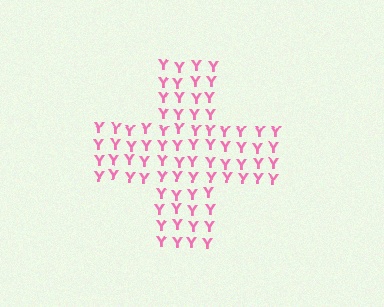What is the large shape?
The large shape is a cross.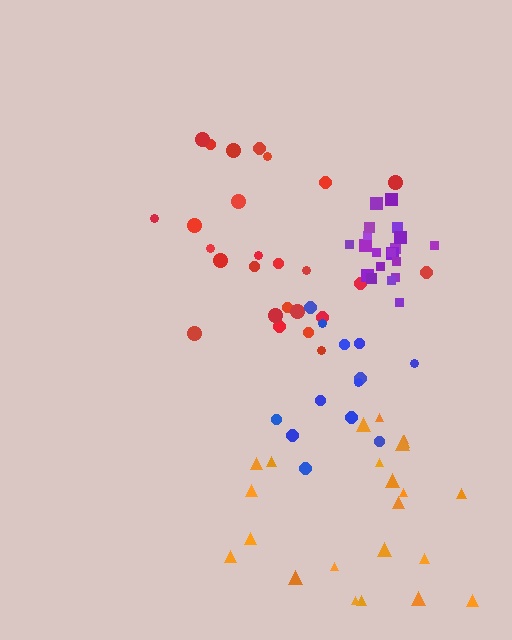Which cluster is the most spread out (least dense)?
Red.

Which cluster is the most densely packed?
Purple.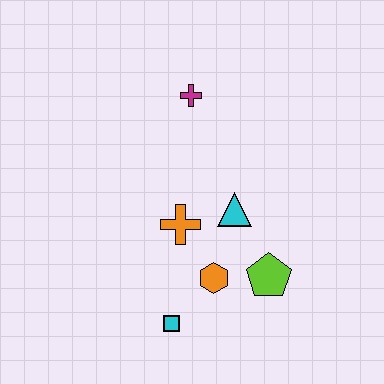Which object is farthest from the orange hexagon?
The magenta cross is farthest from the orange hexagon.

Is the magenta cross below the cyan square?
No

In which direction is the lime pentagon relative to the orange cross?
The lime pentagon is to the right of the orange cross.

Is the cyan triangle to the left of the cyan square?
No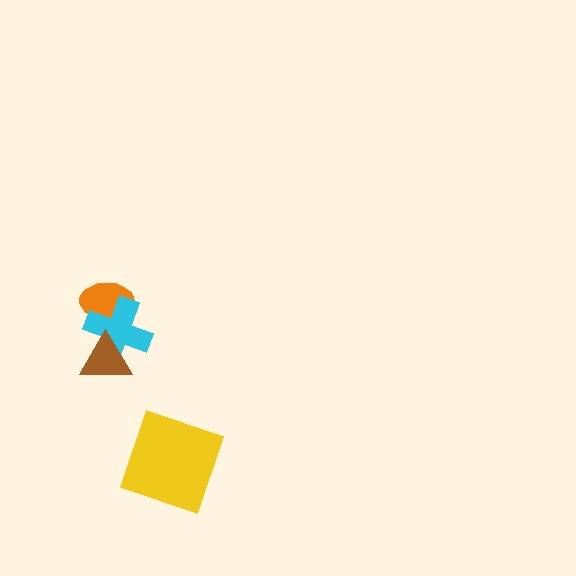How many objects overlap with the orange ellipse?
1 object overlaps with the orange ellipse.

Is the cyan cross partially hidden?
Yes, it is partially covered by another shape.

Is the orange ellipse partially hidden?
Yes, it is partially covered by another shape.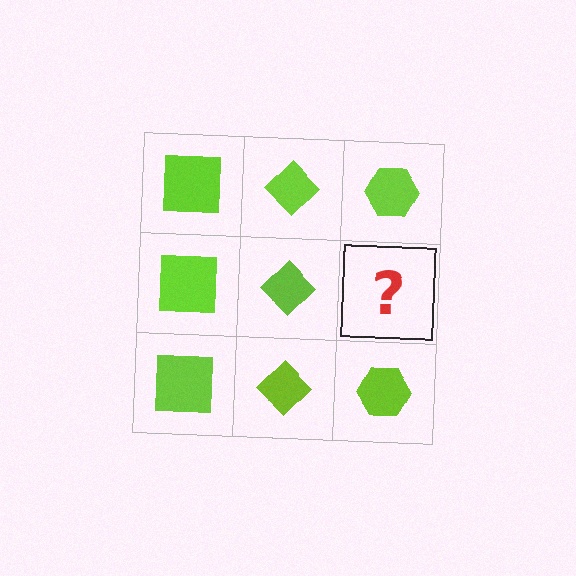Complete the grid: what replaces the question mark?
The question mark should be replaced with a lime hexagon.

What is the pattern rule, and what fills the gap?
The rule is that each column has a consistent shape. The gap should be filled with a lime hexagon.